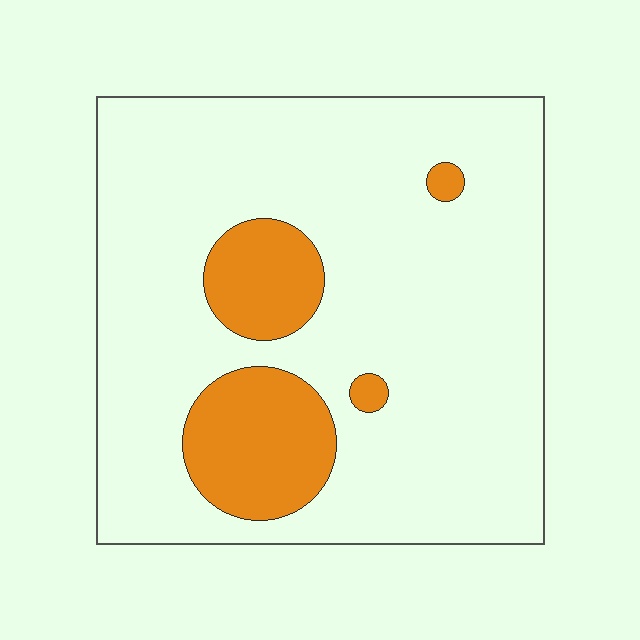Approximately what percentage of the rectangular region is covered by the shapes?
Approximately 15%.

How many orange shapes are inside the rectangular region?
4.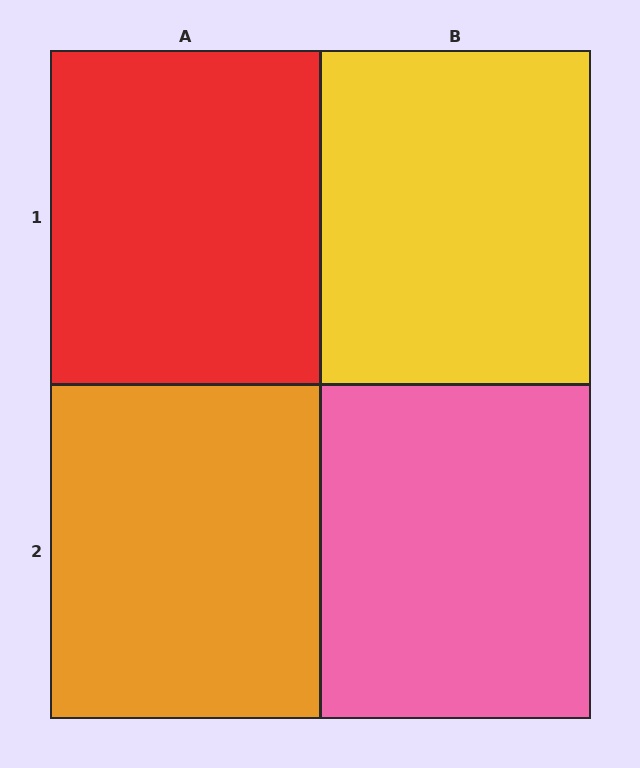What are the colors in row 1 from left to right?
Red, yellow.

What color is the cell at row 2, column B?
Pink.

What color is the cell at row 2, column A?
Orange.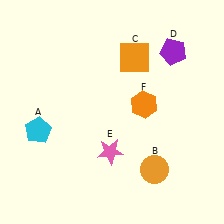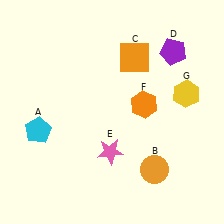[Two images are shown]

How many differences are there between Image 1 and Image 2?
There is 1 difference between the two images.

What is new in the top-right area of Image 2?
A yellow hexagon (G) was added in the top-right area of Image 2.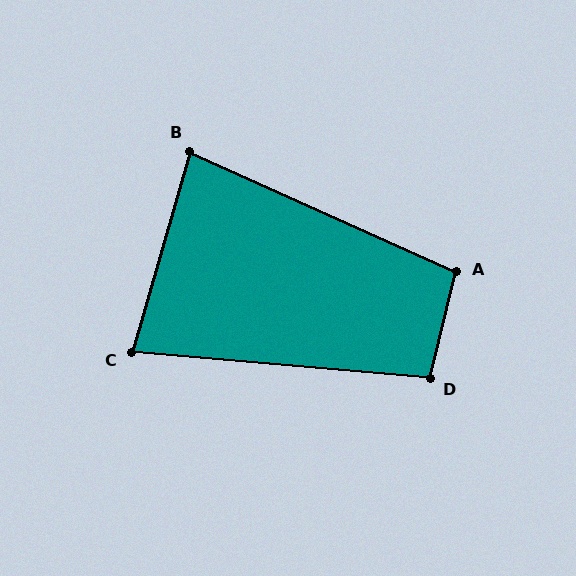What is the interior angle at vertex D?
Approximately 98 degrees (obtuse).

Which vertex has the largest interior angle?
A, at approximately 101 degrees.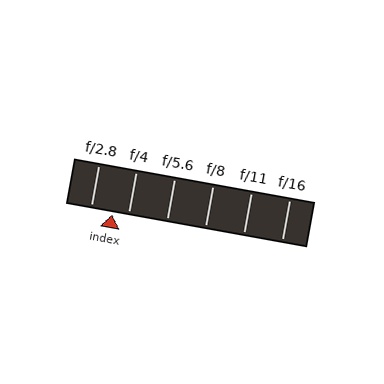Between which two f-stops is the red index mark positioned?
The index mark is between f/2.8 and f/4.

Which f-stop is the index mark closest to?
The index mark is closest to f/4.